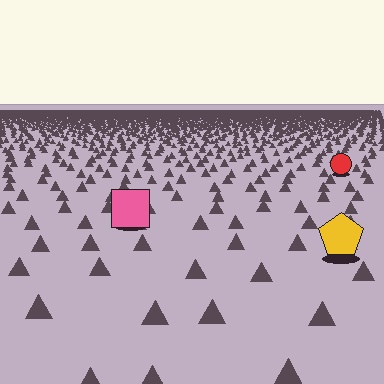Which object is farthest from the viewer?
The red circle is farthest from the viewer. It appears smaller and the ground texture around it is denser.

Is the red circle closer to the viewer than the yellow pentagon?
No. The yellow pentagon is closer — you can tell from the texture gradient: the ground texture is coarser near it.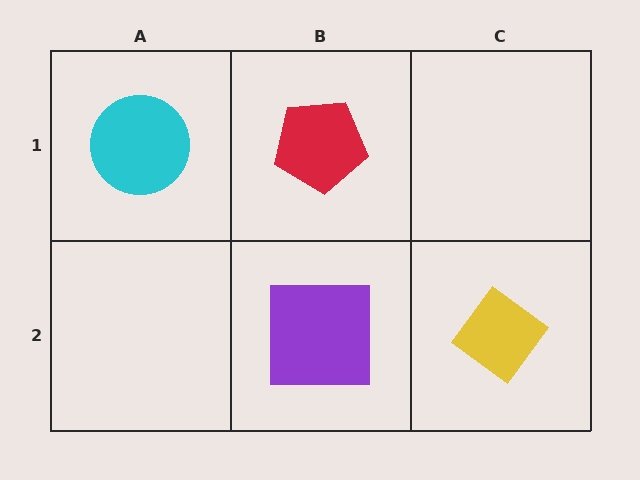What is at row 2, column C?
A yellow diamond.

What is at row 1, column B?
A red pentagon.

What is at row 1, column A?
A cyan circle.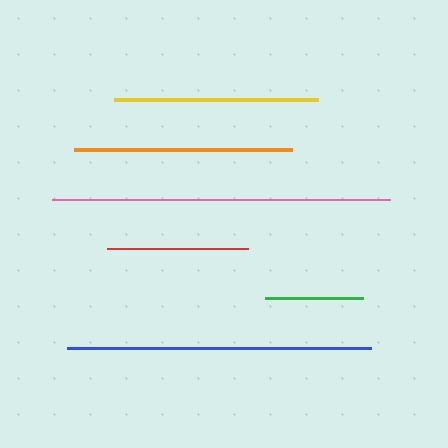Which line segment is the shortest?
The green line is the shortest at approximately 97 pixels.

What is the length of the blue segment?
The blue segment is approximately 305 pixels long.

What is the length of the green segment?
The green segment is approximately 97 pixels long.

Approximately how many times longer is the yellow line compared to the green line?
The yellow line is approximately 2.1 times the length of the green line.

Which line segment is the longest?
The pink line is the longest at approximately 338 pixels.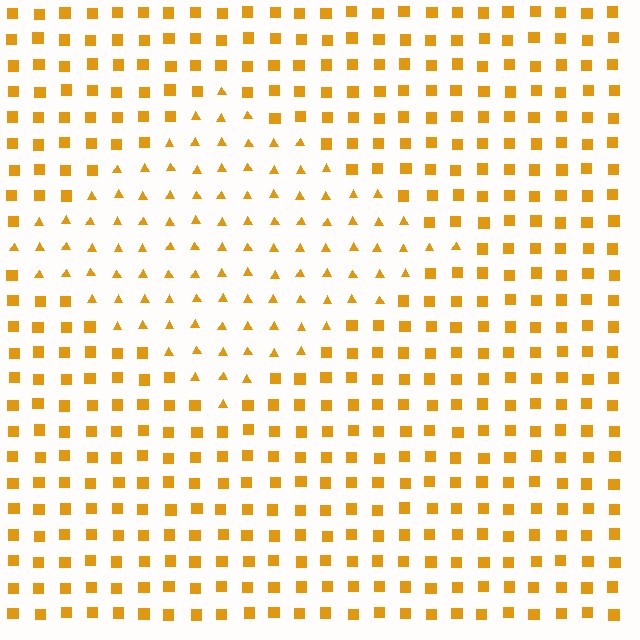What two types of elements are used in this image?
The image uses triangles inside the diamond region and squares outside it.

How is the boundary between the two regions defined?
The boundary is defined by a change in element shape: triangles inside vs. squares outside. All elements share the same color and spacing.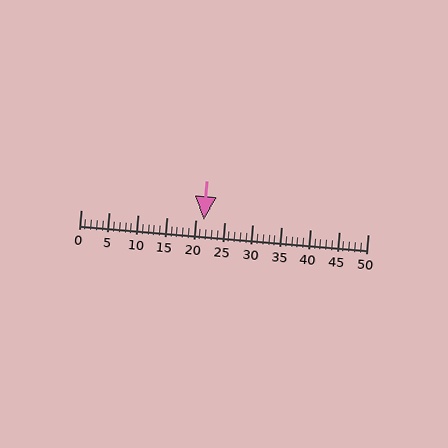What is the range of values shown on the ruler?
The ruler shows values from 0 to 50.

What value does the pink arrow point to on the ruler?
The pink arrow points to approximately 22.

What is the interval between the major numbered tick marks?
The major tick marks are spaced 5 units apart.